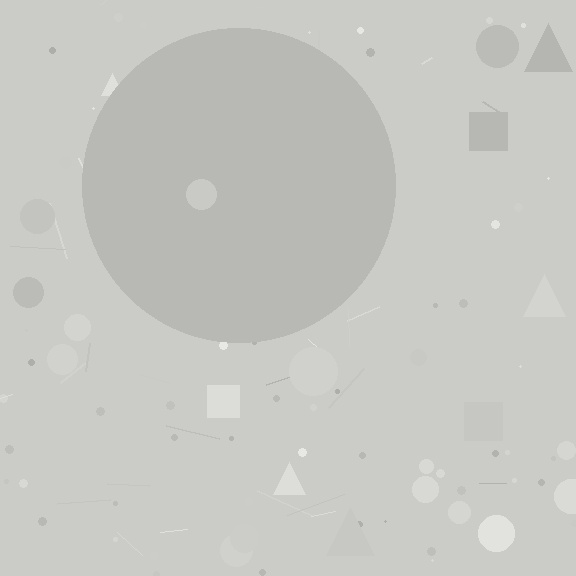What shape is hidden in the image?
A circle is hidden in the image.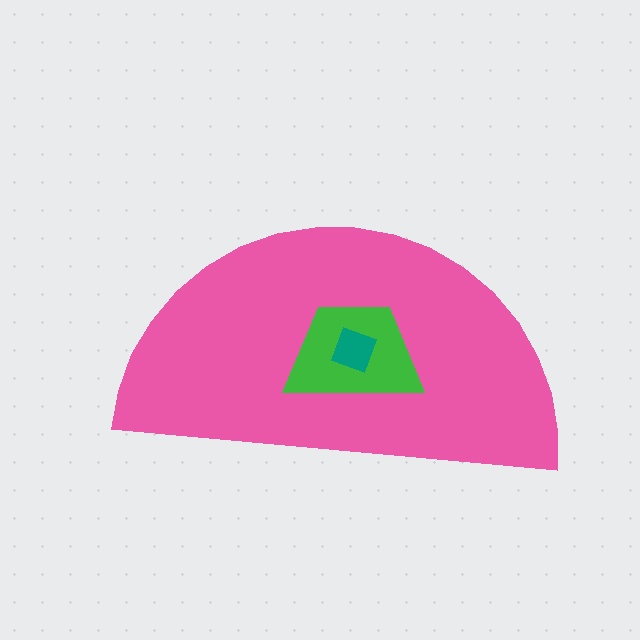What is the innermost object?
The teal square.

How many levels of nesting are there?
3.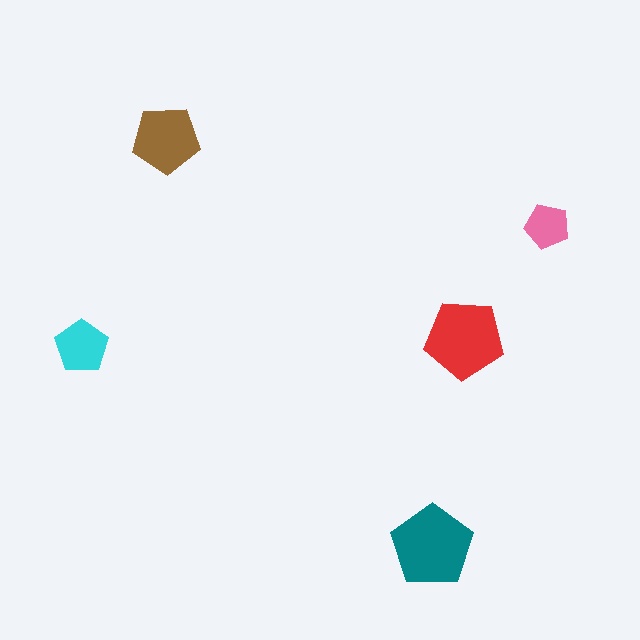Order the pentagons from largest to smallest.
the teal one, the red one, the brown one, the cyan one, the pink one.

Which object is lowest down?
The teal pentagon is bottommost.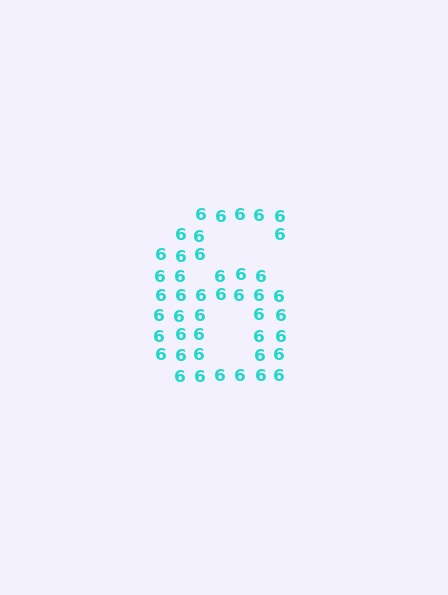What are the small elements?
The small elements are digit 6's.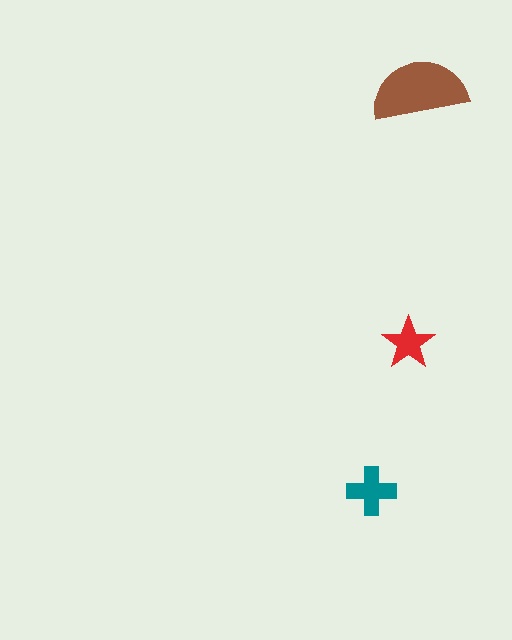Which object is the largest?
The brown semicircle.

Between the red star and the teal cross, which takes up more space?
The teal cross.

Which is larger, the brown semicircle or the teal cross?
The brown semicircle.